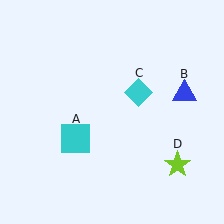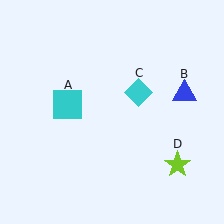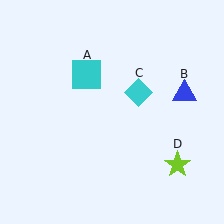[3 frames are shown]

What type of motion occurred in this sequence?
The cyan square (object A) rotated clockwise around the center of the scene.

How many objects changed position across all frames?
1 object changed position: cyan square (object A).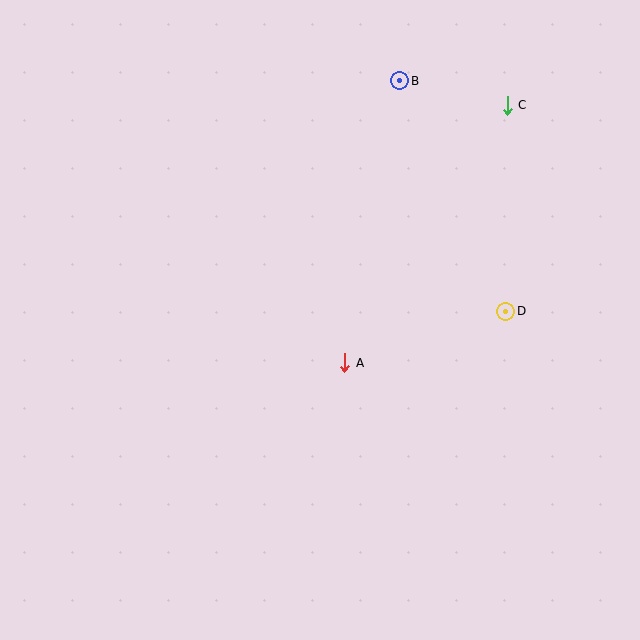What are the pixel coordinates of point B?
Point B is at (400, 81).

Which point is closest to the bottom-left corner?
Point A is closest to the bottom-left corner.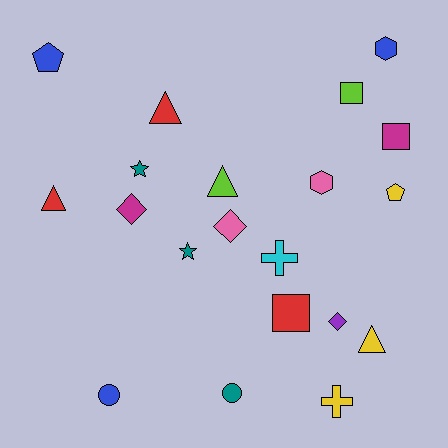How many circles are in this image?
There are 2 circles.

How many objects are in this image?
There are 20 objects.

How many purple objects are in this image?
There is 1 purple object.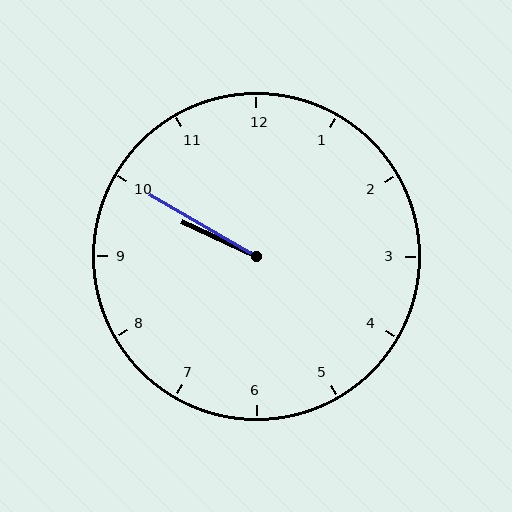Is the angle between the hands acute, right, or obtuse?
It is acute.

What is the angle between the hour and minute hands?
Approximately 5 degrees.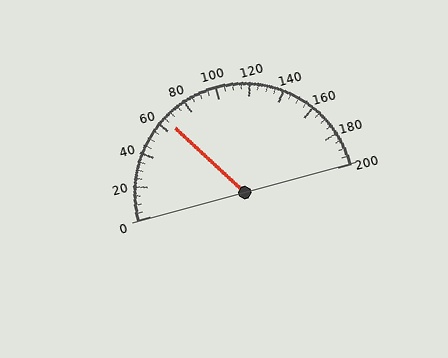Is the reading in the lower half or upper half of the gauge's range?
The reading is in the lower half of the range (0 to 200).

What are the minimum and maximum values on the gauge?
The gauge ranges from 0 to 200.